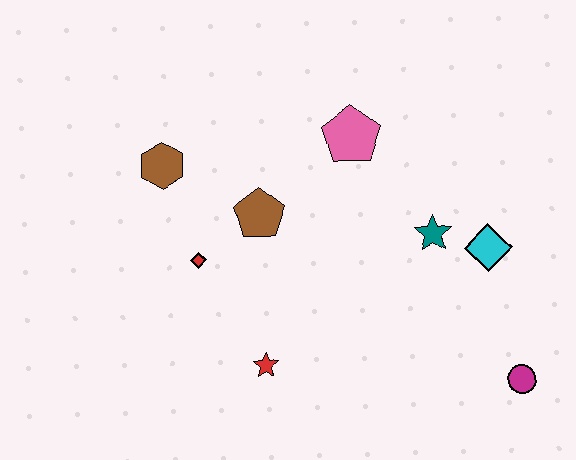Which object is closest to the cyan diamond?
The teal star is closest to the cyan diamond.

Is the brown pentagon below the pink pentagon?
Yes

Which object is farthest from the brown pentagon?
The magenta circle is farthest from the brown pentagon.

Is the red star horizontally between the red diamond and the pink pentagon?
Yes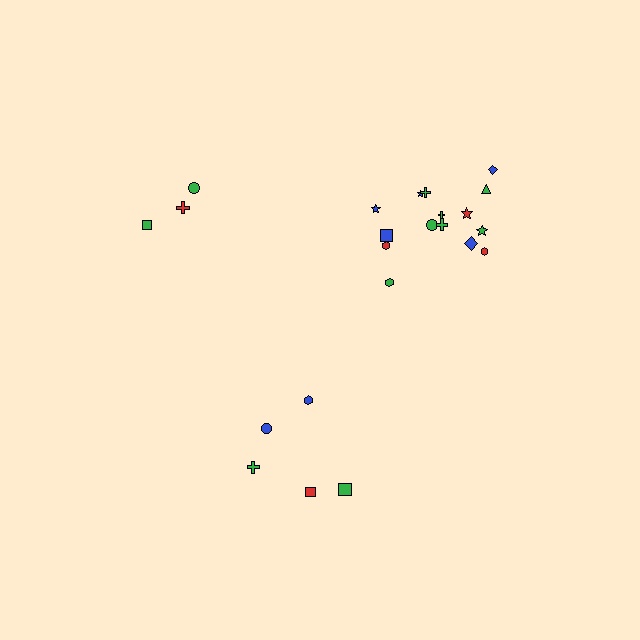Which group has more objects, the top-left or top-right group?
The top-right group.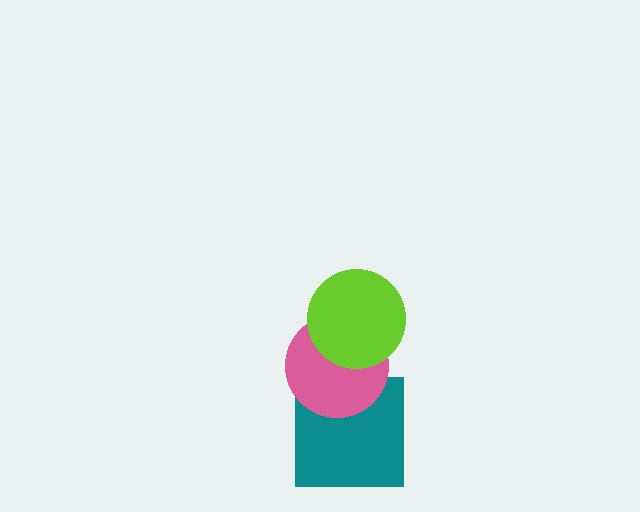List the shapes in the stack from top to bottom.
From top to bottom: the lime circle, the pink circle, the teal square.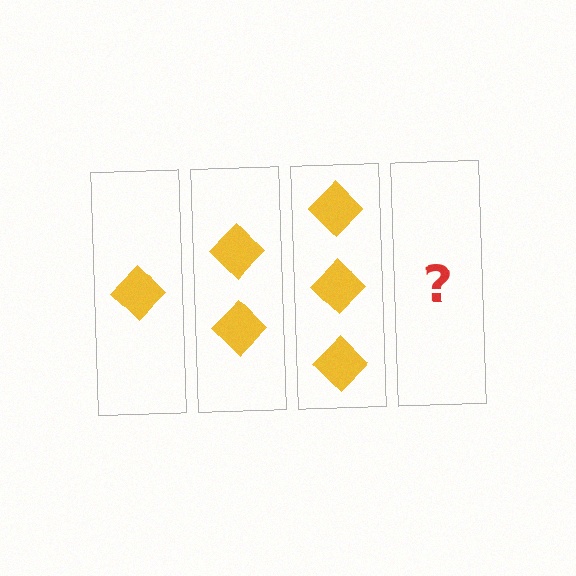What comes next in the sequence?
The next element should be 4 diamonds.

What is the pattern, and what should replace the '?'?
The pattern is that each step adds one more diamond. The '?' should be 4 diamonds.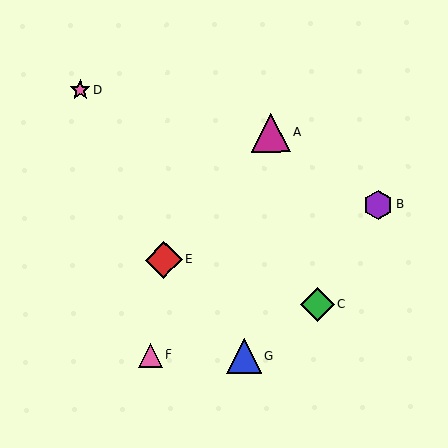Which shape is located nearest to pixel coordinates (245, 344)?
The blue triangle (labeled G) at (244, 356) is nearest to that location.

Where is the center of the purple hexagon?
The center of the purple hexagon is at (378, 205).